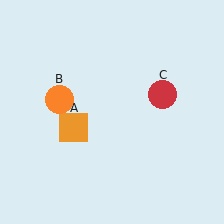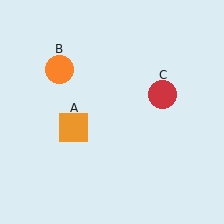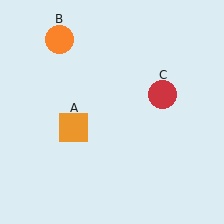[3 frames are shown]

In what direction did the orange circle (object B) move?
The orange circle (object B) moved up.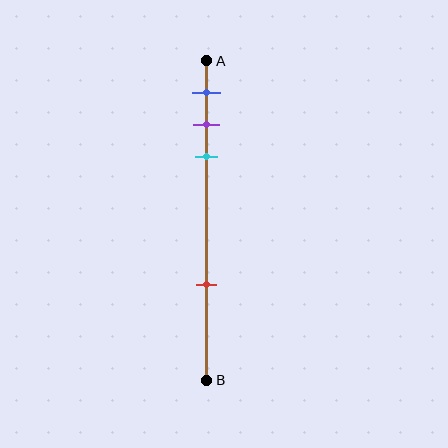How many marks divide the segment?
There are 4 marks dividing the segment.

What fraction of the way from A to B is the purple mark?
The purple mark is approximately 20% (0.2) of the way from A to B.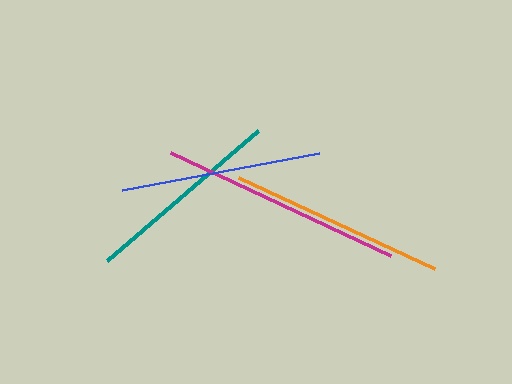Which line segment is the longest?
The magenta line is the longest at approximately 243 pixels.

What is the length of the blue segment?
The blue segment is approximately 200 pixels long.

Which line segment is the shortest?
The teal line is the shortest at approximately 200 pixels.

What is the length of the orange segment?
The orange segment is approximately 216 pixels long.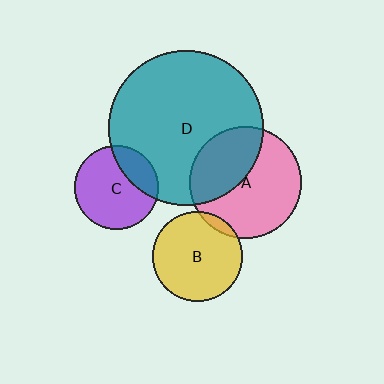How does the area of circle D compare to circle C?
Approximately 3.4 times.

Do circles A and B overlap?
Yes.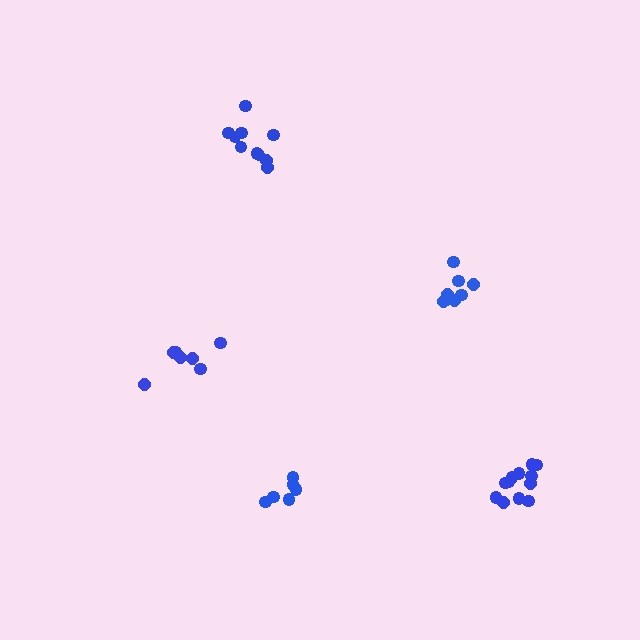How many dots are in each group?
Group 1: 12 dots, Group 2: 7 dots, Group 3: 6 dots, Group 4: 10 dots, Group 5: 8 dots (43 total).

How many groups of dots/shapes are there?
There are 5 groups.